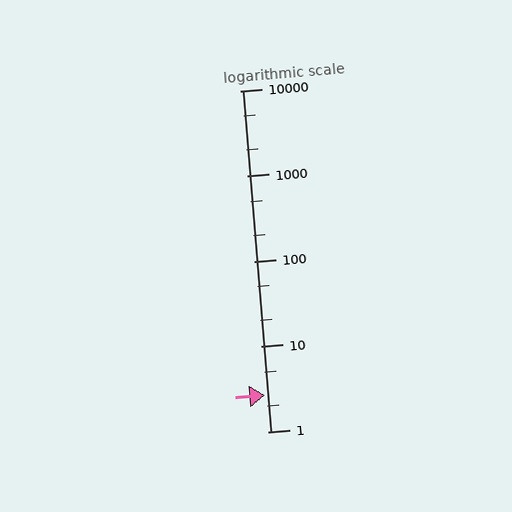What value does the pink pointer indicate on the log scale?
The pointer indicates approximately 2.7.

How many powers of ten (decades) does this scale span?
The scale spans 4 decades, from 1 to 10000.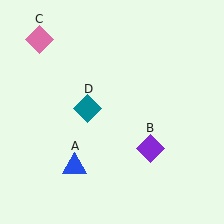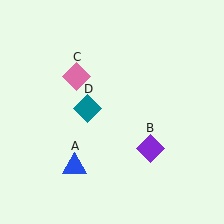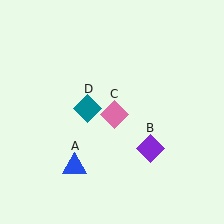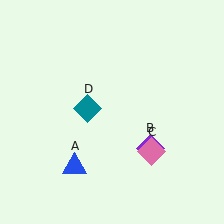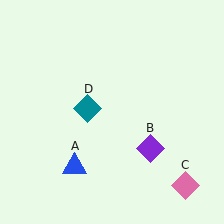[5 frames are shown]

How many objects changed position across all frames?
1 object changed position: pink diamond (object C).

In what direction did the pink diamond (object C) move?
The pink diamond (object C) moved down and to the right.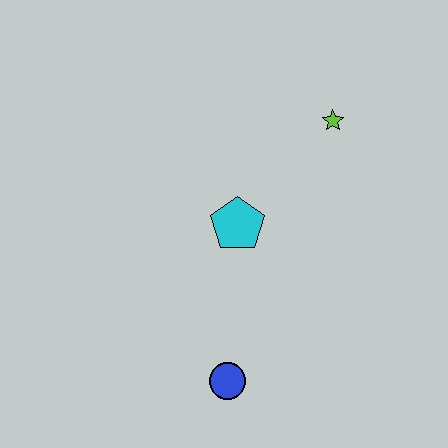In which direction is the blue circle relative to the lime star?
The blue circle is below the lime star.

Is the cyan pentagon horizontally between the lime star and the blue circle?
Yes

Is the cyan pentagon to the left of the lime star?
Yes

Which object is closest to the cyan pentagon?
The lime star is closest to the cyan pentagon.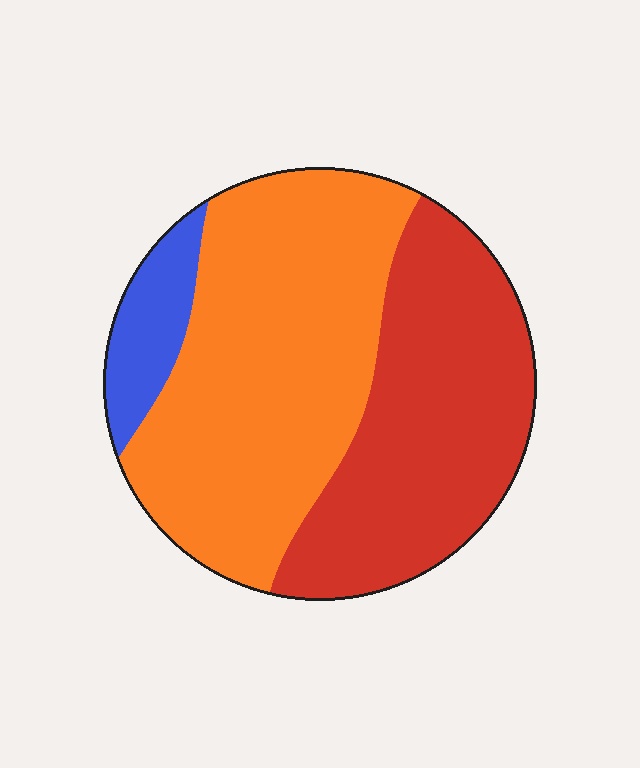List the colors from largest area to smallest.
From largest to smallest: orange, red, blue.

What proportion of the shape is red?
Red covers 40% of the shape.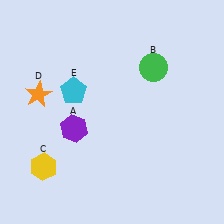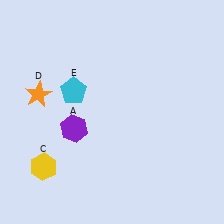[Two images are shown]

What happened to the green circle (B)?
The green circle (B) was removed in Image 2. It was in the top-right area of Image 1.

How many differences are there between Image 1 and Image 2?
There is 1 difference between the two images.